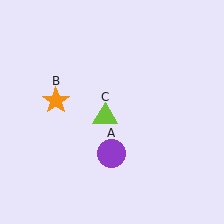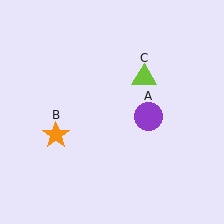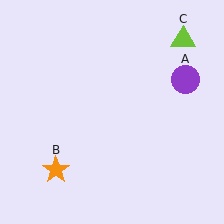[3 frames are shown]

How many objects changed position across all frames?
3 objects changed position: purple circle (object A), orange star (object B), lime triangle (object C).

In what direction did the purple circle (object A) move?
The purple circle (object A) moved up and to the right.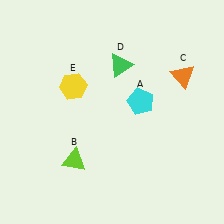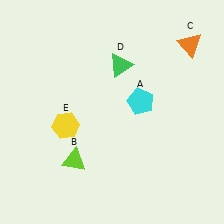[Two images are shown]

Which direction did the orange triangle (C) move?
The orange triangle (C) moved up.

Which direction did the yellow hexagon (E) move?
The yellow hexagon (E) moved down.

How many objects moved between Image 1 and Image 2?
2 objects moved between the two images.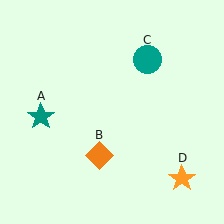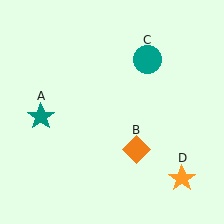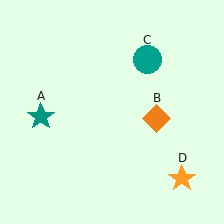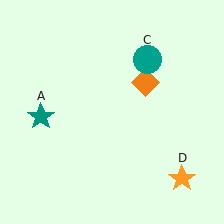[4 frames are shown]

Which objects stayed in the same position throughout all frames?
Teal star (object A) and teal circle (object C) and orange star (object D) remained stationary.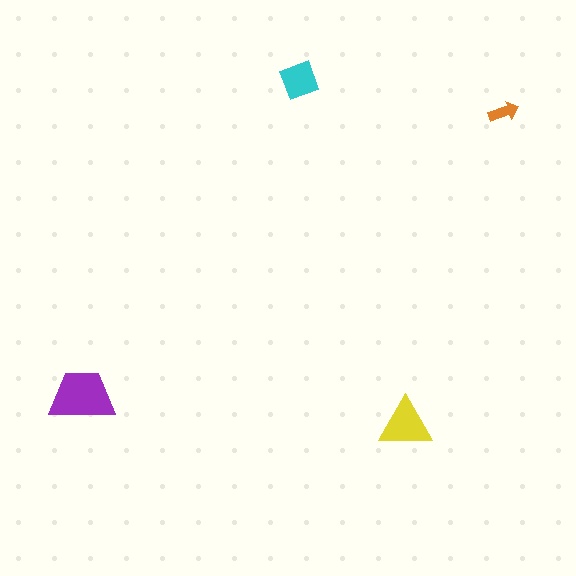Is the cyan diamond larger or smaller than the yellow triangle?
Smaller.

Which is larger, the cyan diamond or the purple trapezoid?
The purple trapezoid.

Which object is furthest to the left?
The purple trapezoid is leftmost.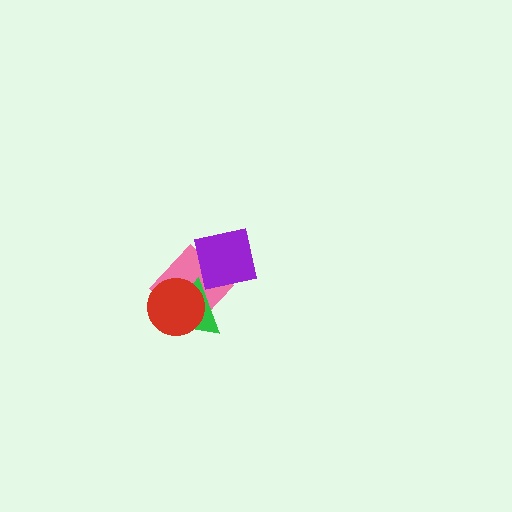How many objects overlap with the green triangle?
3 objects overlap with the green triangle.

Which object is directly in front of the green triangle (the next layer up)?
The red circle is directly in front of the green triangle.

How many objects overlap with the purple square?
2 objects overlap with the purple square.